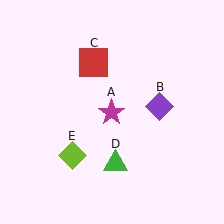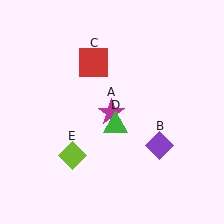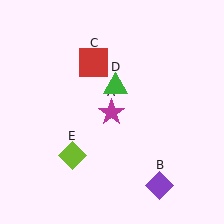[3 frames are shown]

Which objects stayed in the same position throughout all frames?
Magenta star (object A) and red square (object C) and lime diamond (object E) remained stationary.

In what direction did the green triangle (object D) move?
The green triangle (object D) moved up.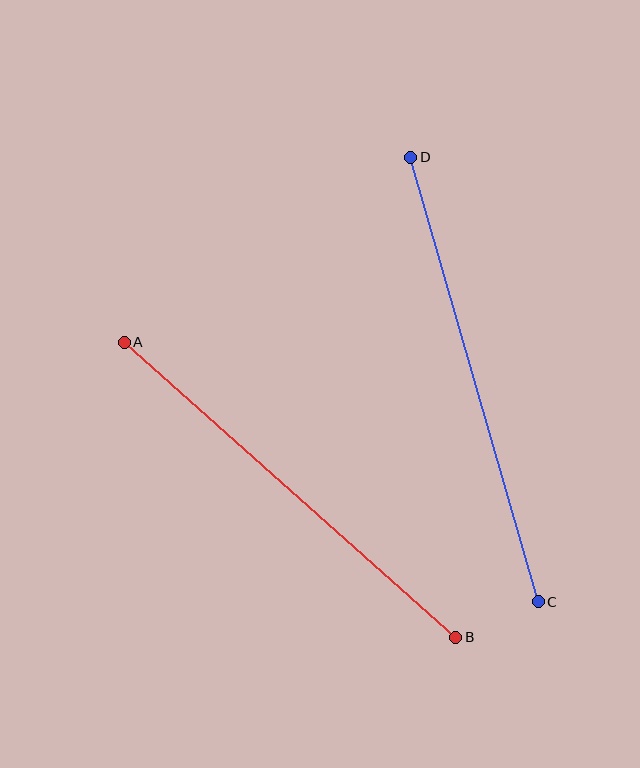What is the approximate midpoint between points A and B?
The midpoint is at approximately (290, 490) pixels.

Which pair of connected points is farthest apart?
Points C and D are farthest apart.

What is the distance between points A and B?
The distance is approximately 443 pixels.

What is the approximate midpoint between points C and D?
The midpoint is at approximately (475, 379) pixels.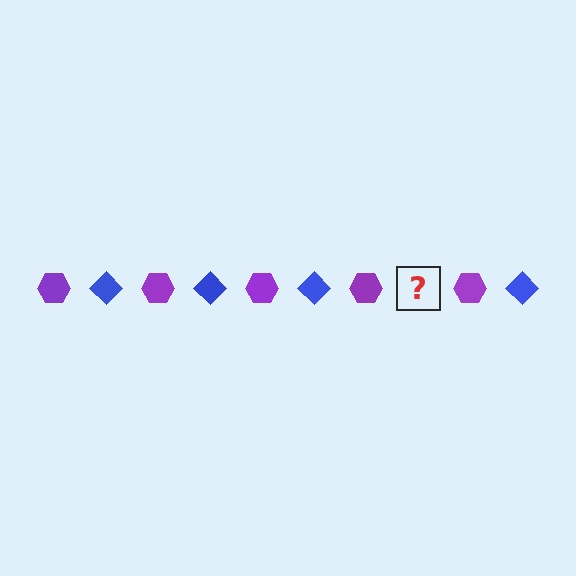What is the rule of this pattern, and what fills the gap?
The rule is that the pattern alternates between purple hexagon and blue diamond. The gap should be filled with a blue diamond.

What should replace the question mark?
The question mark should be replaced with a blue diamond.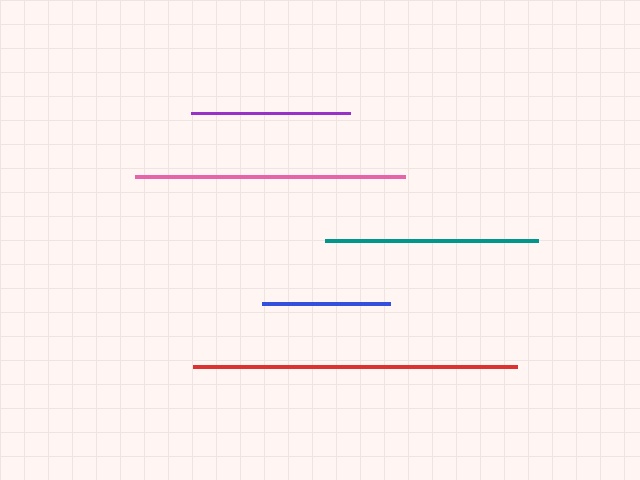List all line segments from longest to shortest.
From longest to shortest: red, pink, teal, purple, blue.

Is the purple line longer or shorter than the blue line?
The purple line is longer than the blue line.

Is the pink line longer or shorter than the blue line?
The pink line is longer than the blue line.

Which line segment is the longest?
The red line is the longest at approximately 324 pixels.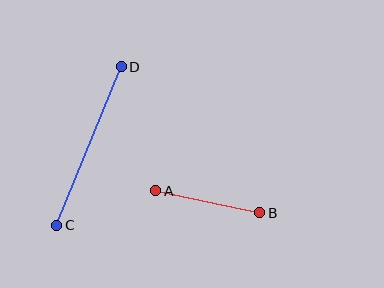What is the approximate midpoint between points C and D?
The midpoint is at approximately (89, 146) pixels.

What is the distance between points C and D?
The distance is approximately 171 pixels.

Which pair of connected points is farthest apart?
Points C and D are farthest apart.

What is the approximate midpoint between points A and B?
The midpoint is at approximately (208, 202) pixels.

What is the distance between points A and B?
The distance is approximately 106 pixels.